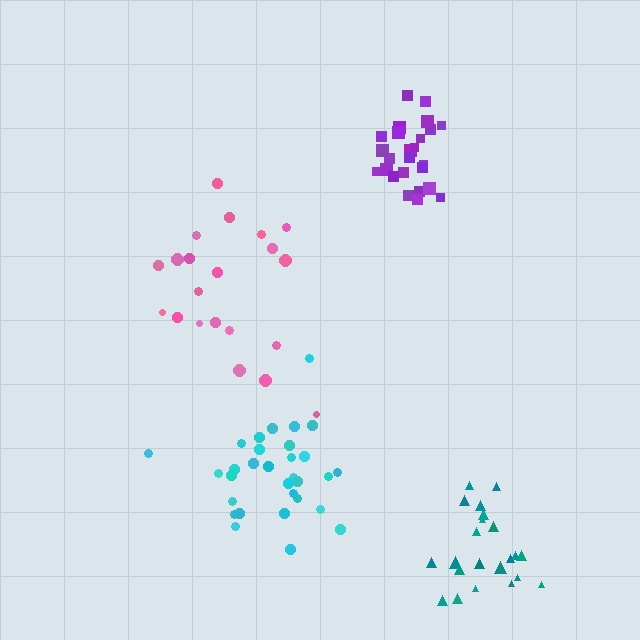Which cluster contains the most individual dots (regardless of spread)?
Cyan (31).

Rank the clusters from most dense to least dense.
purple, cyan, teal, pink.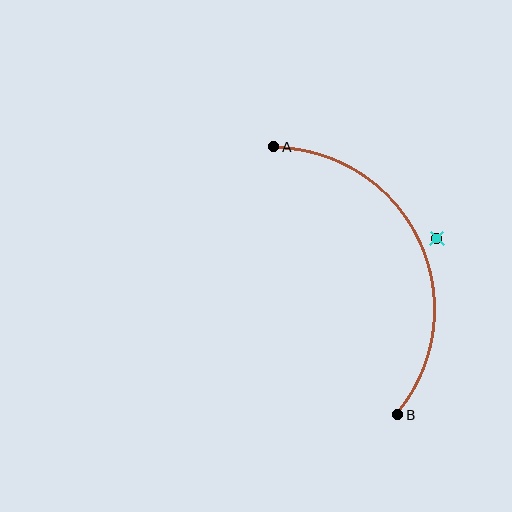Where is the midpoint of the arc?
The arc midpoint is the point on the curve farthest from the straight line joining A and B. It sits to the right of that line.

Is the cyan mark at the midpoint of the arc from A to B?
No — the cyan mark does not lie on the arc at all. It sits slightly outside the curve.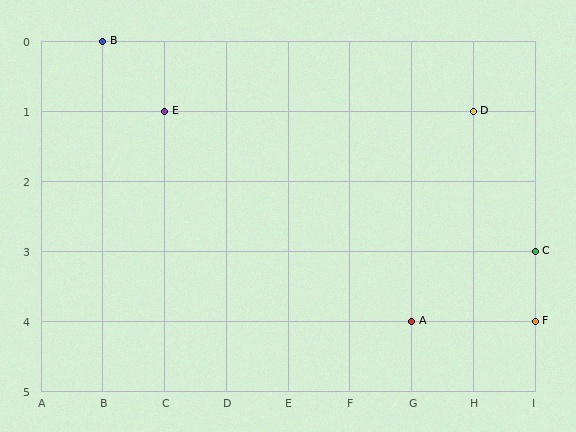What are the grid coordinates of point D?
Point D is at grid coordinates (H, 1).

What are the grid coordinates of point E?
Point E is at grid coordinates (C, 1).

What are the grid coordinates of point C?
Point C is at grid coordinates (I, 3).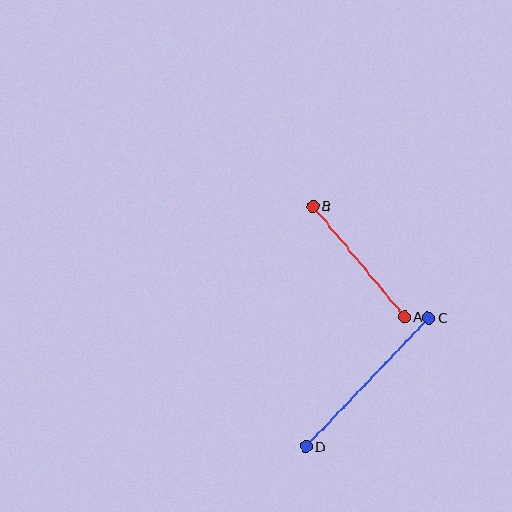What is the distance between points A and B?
The distance is approximately 144 pixels.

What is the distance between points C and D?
The distance is approximately 178 pixels.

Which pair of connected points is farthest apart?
Points C and D are farthest apart.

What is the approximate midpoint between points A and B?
The midpoint is at approximately (359, 261) pixels.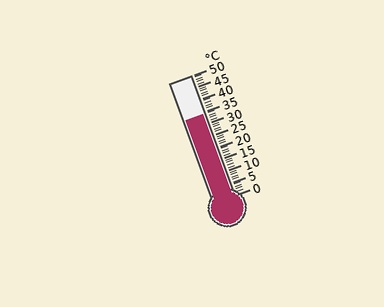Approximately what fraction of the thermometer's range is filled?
The thermometer is filled to approximately 70% of its range.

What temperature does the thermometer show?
The thermometer shows approximately 34°C.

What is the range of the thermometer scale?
The thermometer scale ranges from 0°C to 50°C.